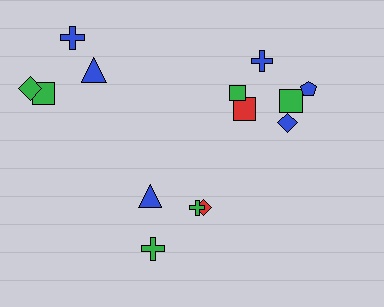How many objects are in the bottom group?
There are 4 objects.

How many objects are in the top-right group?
There are 6 objects.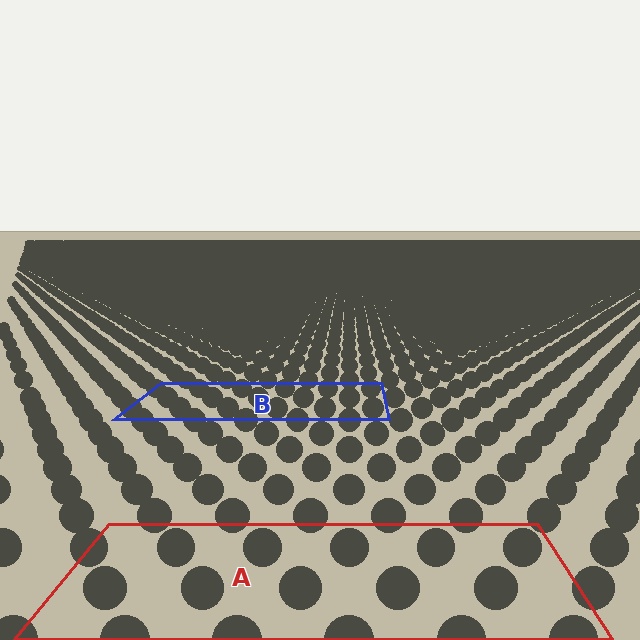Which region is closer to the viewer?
Region A is closer. The texture elements there are larger and more spread out.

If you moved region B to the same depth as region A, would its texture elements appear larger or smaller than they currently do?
They would appear larger. At a closer depth, the same texture elements are projected at a bigger on-screen size.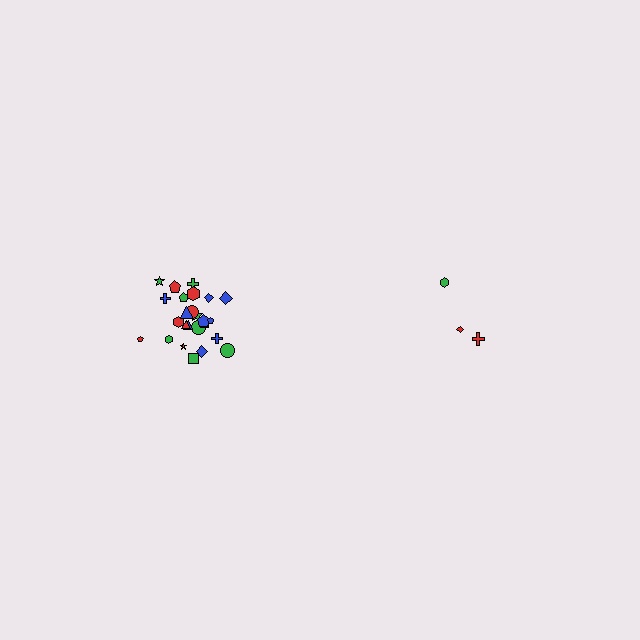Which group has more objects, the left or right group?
The left group.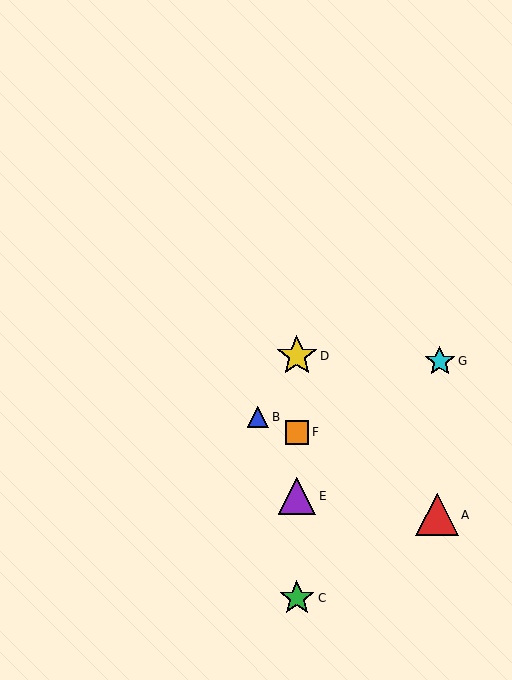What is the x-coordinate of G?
Object G is at x≈440.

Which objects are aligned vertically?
Objects C, D, E, F are aligned vertically.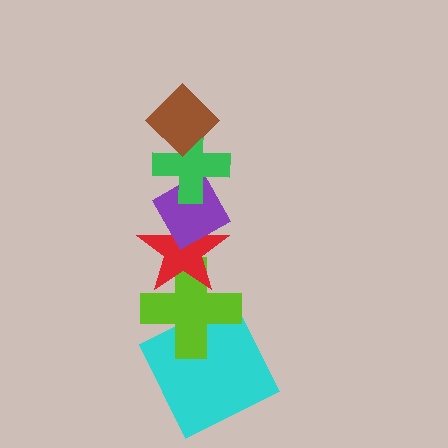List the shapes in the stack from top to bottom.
From top to bottom: the brown diamond, the green cross, the purple diamond, the red star, the lime cross, the cyan square.